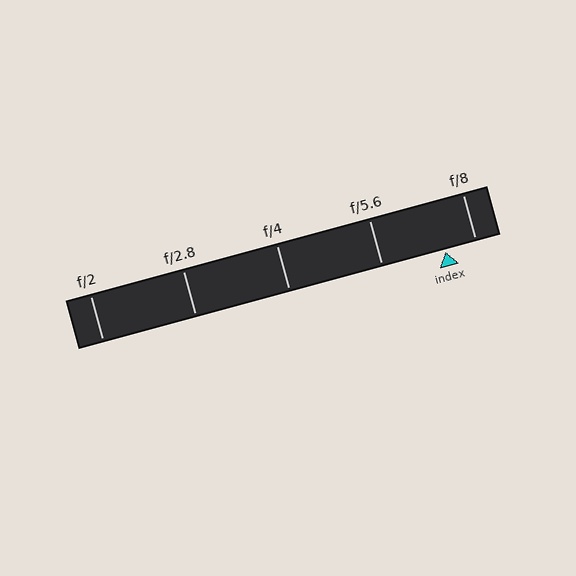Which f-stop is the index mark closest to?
The index mark is closest to f/8.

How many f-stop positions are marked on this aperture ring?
There are 5 f-stop positions marked.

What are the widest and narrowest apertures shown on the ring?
The widest aperture shown is f/2 and the narrowest is f/8.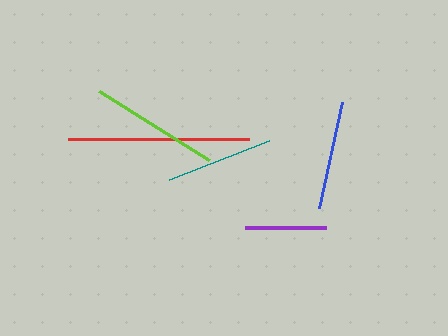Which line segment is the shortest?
The purple line is the shortest at approximately 81 pixels.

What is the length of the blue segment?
The blue segment is approximately 109 pixels long.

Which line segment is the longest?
The red line is the longest at approximately 181 pixels.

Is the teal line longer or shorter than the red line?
The red line is longer than the teal line.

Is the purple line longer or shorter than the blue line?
The blue line is longer than the purple line.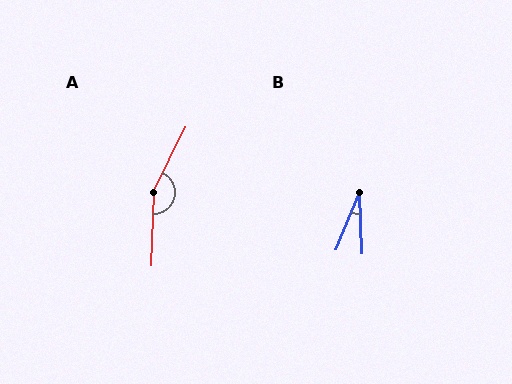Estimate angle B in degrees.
Approximately 24 degrees.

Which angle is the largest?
A, at approximately 156 degrees.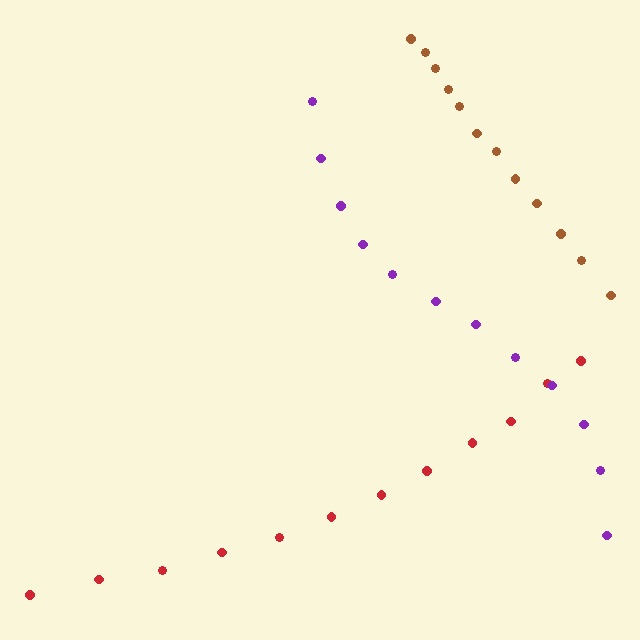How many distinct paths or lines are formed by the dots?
There are 3 distinct paths.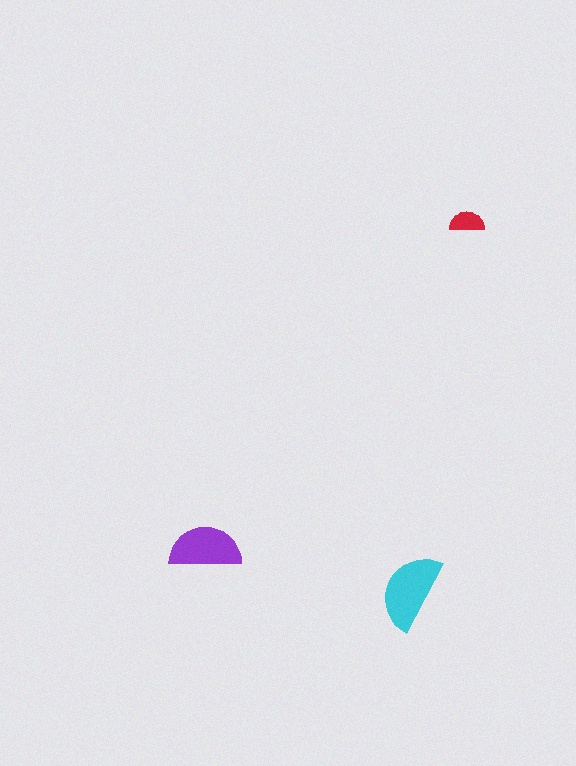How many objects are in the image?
There are 3 objects in the image.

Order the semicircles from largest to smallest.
the cyan one, the purple one, the red one.